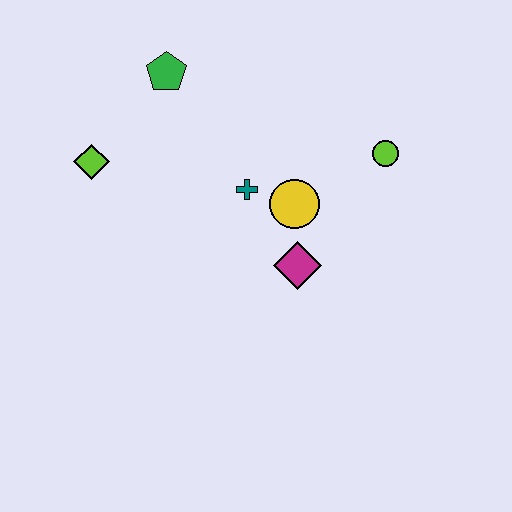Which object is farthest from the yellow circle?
The lime diamond is farthest from the yellow circle.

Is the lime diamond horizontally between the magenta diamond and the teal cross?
No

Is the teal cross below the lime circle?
Yes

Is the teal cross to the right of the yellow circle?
No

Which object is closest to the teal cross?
The yellow circle is closest to the teal cross.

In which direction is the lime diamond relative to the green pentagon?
The lime diamond is below the green pentagon.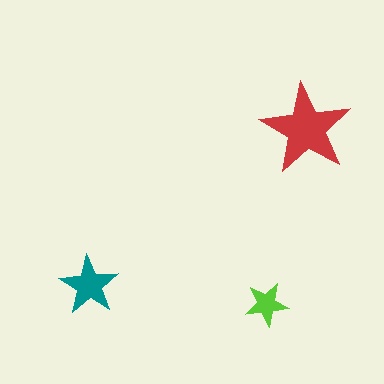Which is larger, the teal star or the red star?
The red one.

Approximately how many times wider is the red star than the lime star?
About 2 times wider.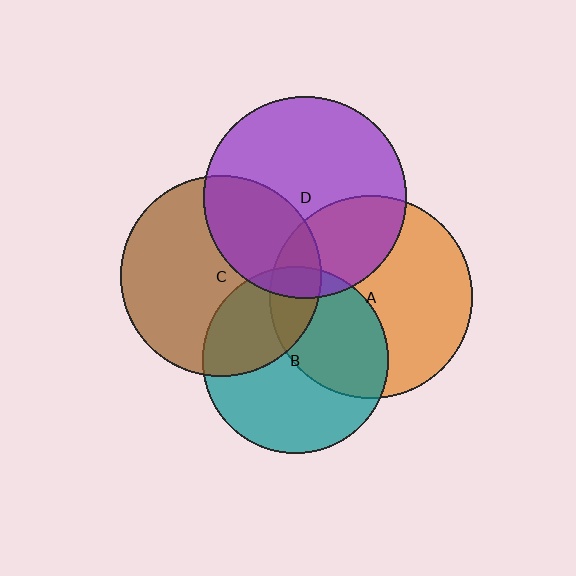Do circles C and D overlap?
Yes.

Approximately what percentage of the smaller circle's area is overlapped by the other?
Approximately 30%.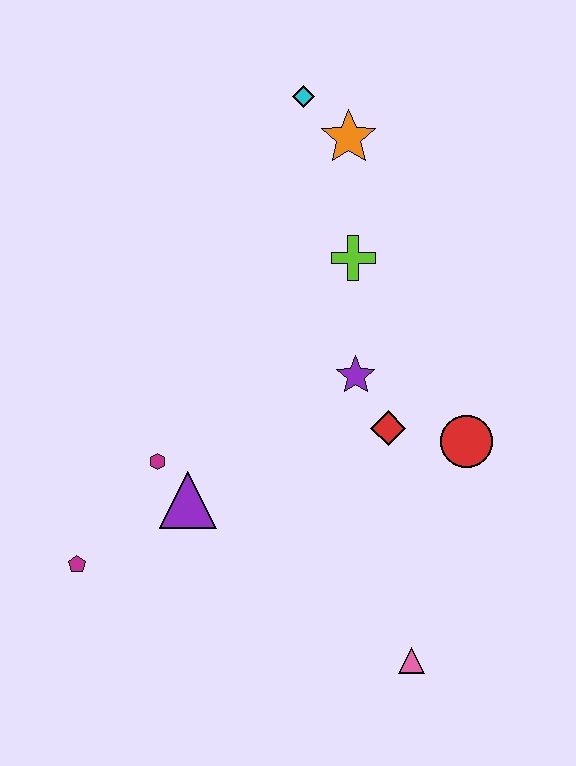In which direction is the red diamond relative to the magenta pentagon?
The red diamond is to the right of the magenta pentagon.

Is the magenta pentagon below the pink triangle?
No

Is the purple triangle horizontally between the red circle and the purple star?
No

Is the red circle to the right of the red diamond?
Yes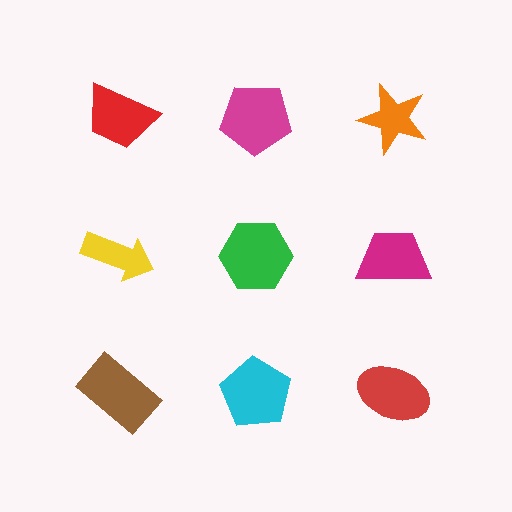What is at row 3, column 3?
A red ellipse.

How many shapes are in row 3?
3 shapes.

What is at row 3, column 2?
A cyan pentagon.